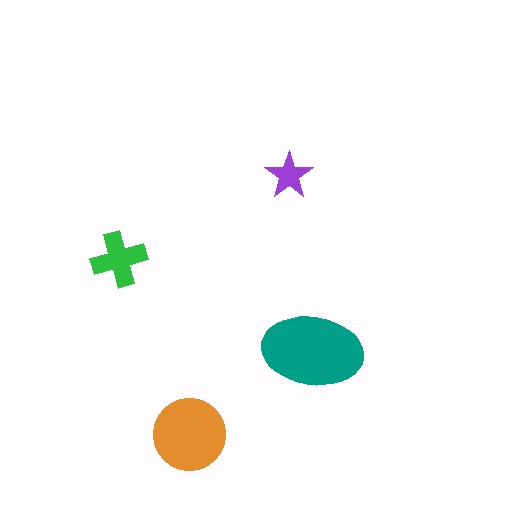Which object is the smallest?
The purple star.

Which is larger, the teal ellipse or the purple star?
The teal ellipse.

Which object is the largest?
The teal ellipse.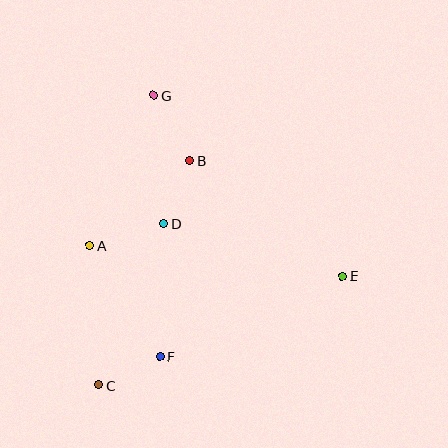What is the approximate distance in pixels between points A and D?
The distance between A and D is approximately 77 pixels.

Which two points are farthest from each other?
Points C and G are farthest from each other.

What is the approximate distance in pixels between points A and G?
The distance between A and G is approximately 163 pixels.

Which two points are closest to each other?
Points C and F are closest to each other.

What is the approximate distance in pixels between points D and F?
The distance between D and F is approximately 133 pixels.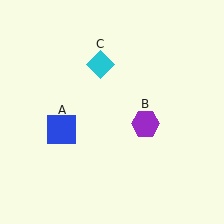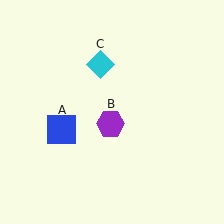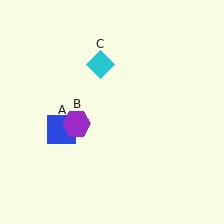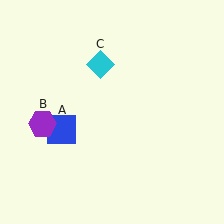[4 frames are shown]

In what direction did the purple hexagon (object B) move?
The purple hexagon (object B) moved left.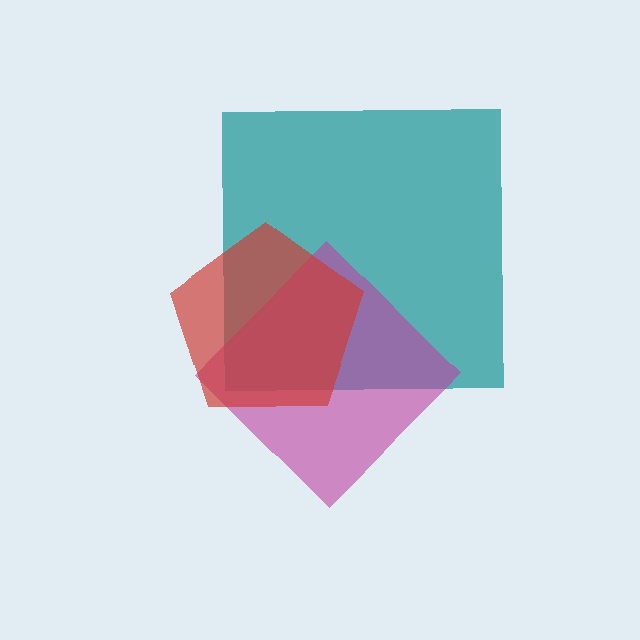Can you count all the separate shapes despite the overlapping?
Yes, there are 3 separate shapes.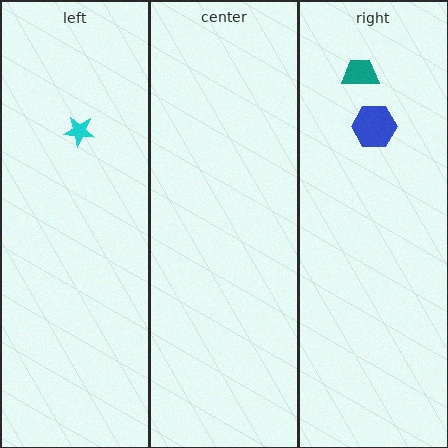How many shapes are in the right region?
2.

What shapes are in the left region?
The cyan star.